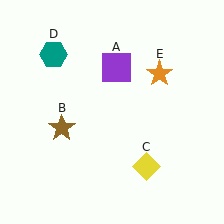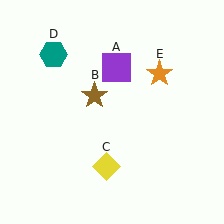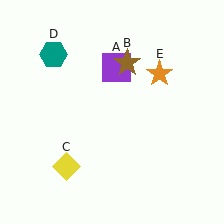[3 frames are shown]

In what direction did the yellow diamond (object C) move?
The yellow diamond (object C) moved left.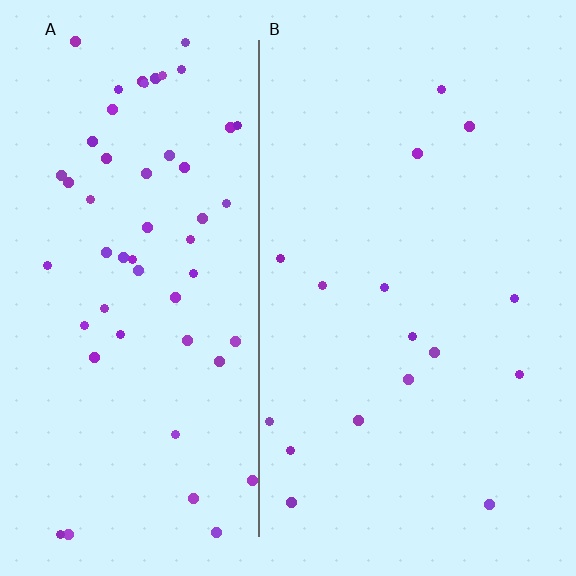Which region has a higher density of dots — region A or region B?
A (the left).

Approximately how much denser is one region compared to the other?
Approximately 3.4× — region A over region B.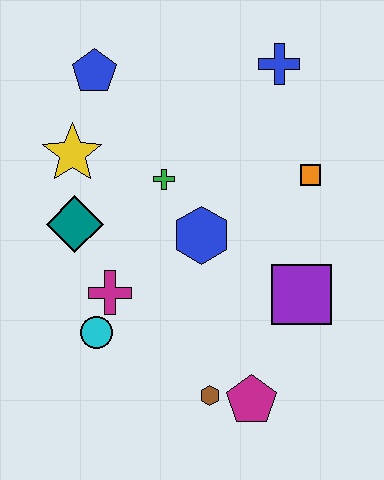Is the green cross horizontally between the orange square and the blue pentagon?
Yes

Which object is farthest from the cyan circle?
The blue cross is farthest from the cyan circle.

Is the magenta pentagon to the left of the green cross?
No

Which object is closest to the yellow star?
The teal diamond is closest to the yellow star.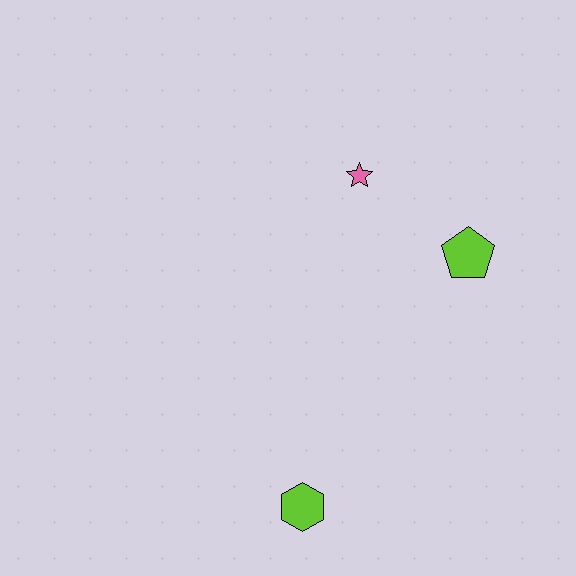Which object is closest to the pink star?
The lime pentagon is closest to the pink star.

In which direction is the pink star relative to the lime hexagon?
The pink star is above the lime hexagon.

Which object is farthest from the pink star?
The lime hexagon is farthest from the pink star.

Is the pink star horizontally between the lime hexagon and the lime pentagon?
Yes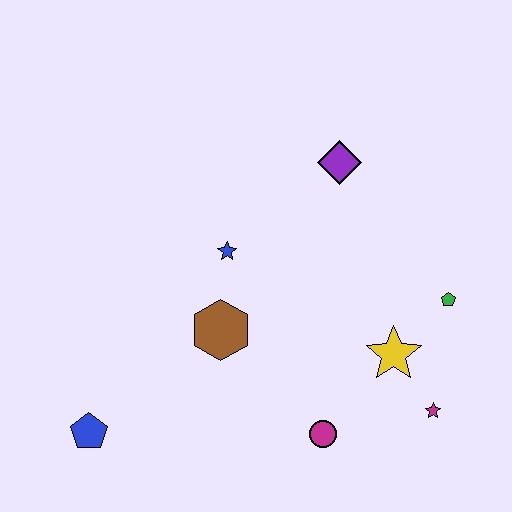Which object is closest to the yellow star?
The magenta star is closest to the yellow star.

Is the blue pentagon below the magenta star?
Yes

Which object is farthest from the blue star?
The magenta star is farthest from the blue star.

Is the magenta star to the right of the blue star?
Yes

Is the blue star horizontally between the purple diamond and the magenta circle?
No